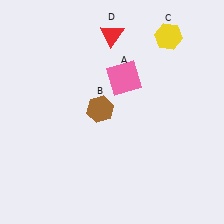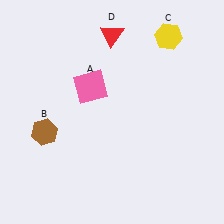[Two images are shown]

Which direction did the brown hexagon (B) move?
The brown hexagon (B) moved left.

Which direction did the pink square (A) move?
The pink square (A) moved left.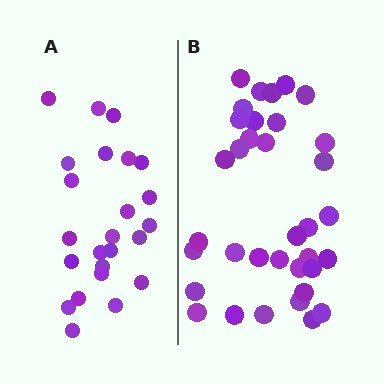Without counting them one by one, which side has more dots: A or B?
Region B (the right region) has more dots.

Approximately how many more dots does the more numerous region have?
Region B has roughly 12 or so more dots than region A.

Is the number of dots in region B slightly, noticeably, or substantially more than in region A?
Region B has substantially more. The ratio is roughly 1.5 to 1.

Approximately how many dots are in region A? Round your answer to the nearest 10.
About 20 dots. (The exact count is 24, which rounds to 20.)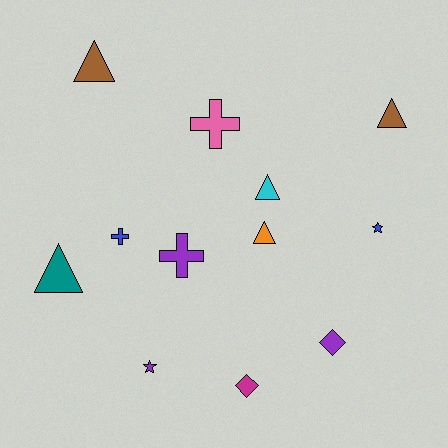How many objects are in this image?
There are 12 objects.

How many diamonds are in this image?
There are 2 diamonds.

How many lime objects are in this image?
There are no lime objects.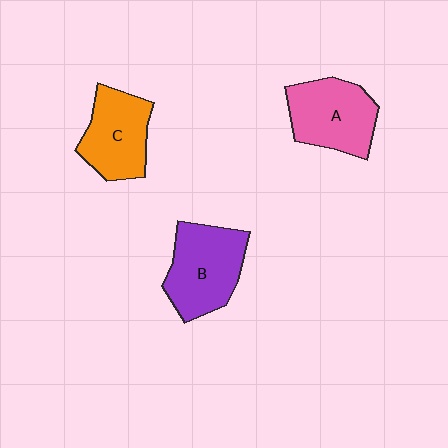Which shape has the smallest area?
Shape C (orange).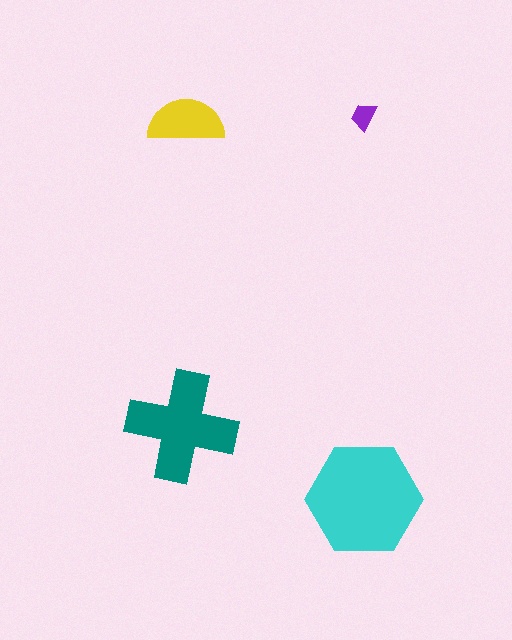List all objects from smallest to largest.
The purple trapezoid, the yellow semicircle, the teal cross, the cyan hexagon.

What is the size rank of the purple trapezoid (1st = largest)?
4th.